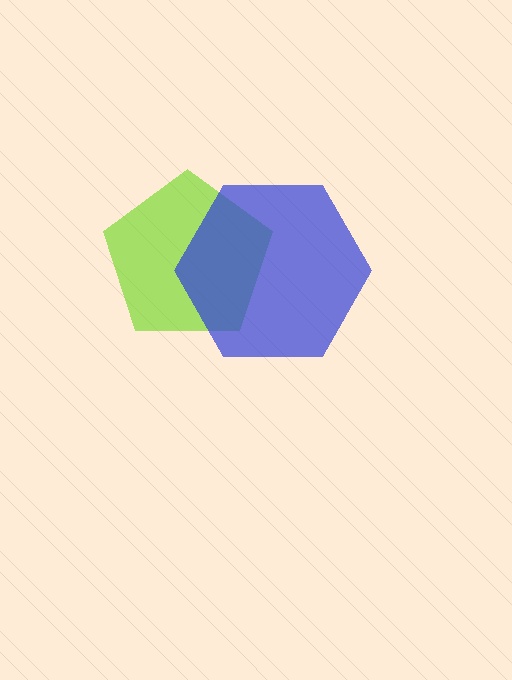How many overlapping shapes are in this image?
There are 2 overlapping shapes in the image.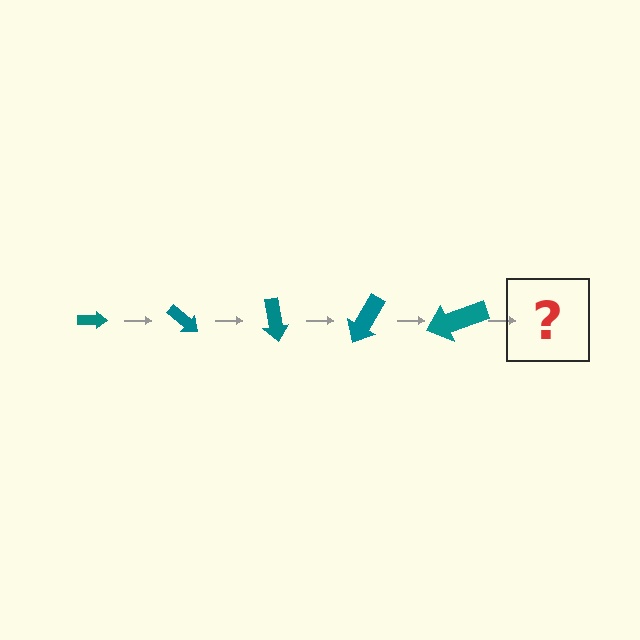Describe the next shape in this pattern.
It should be an arrow, larger than the previous one and rotated 200 degrees from the start.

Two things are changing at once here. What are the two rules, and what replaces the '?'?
The two rules are that the arrow grows larger each step and it rotates 40 degrees each step. The '?' should be an arrow, larger than the previous one and rotated 200 degrees from the start.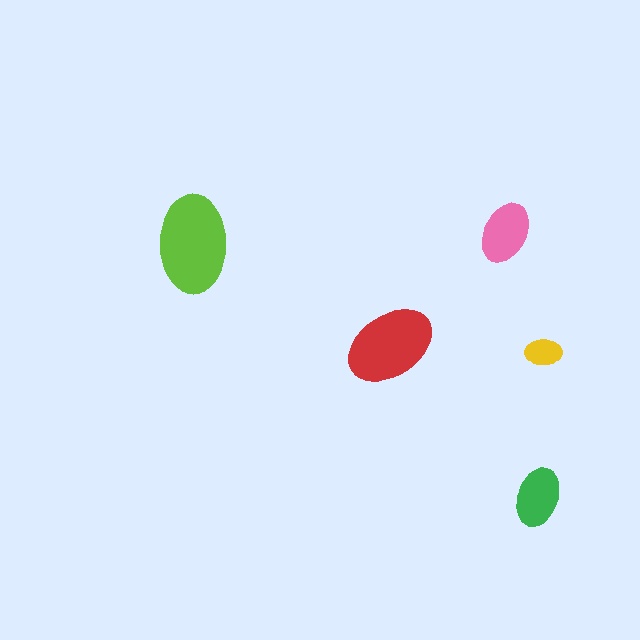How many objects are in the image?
There are 5 objects in the image.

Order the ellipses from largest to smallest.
the lime one, the red one, the pink one, the green one, the yellow one.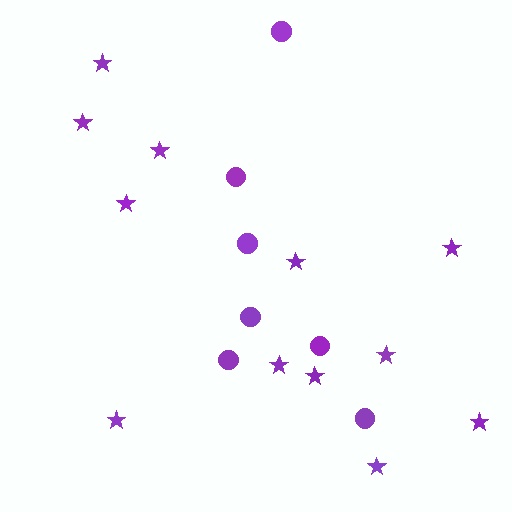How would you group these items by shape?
There are 2 groups: one group of circles (7) and one group of stars (12).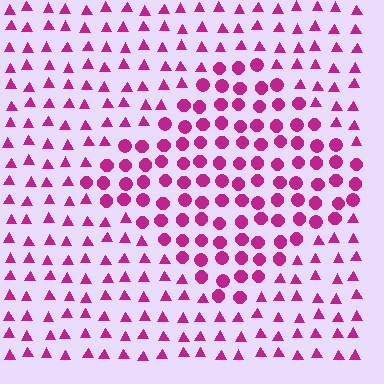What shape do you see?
I see a diamond.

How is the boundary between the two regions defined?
The boundary is defined by a change in element shape: circles inside vs. triangles outside. All elements share the same color and spacing.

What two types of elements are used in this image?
The image uses circles inside the diamond region and triangles outside it.